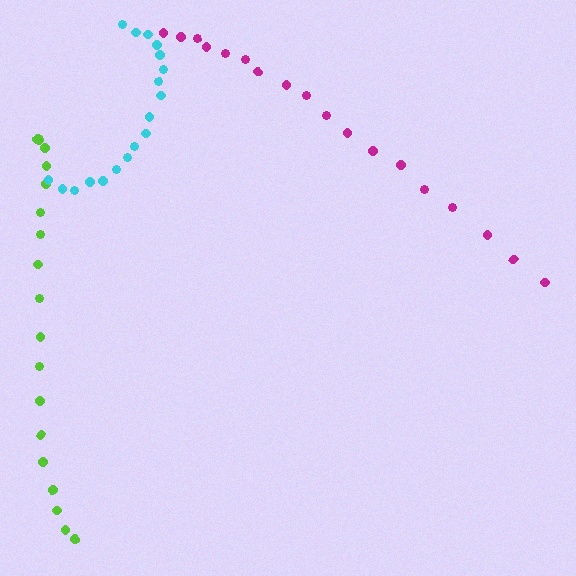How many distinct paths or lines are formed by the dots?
There are 3 distinct paths.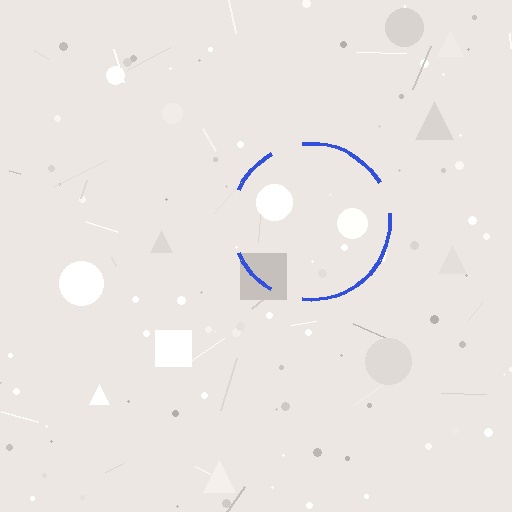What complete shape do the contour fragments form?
The contour fragments form a circle.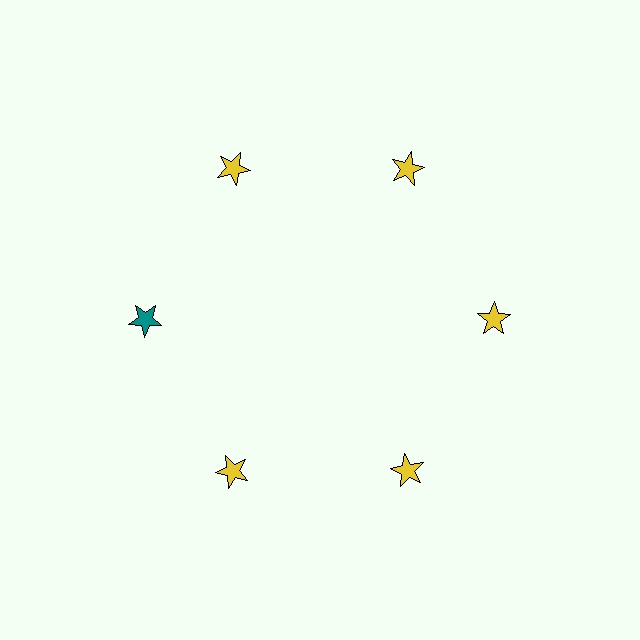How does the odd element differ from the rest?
It has a different color: teal instead of yellow.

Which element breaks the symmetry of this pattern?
The teal star at roughly the 9 o'clock position breaks the symmetry. All other shapes are yellow stars.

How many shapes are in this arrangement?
There are 6 shapes arranged in a ring pattern.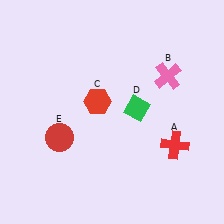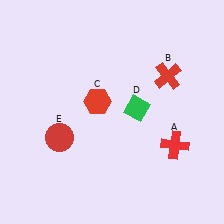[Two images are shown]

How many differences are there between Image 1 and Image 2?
There is 1 difference between the two images.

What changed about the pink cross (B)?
In Image 1, B is pink. In Image 2, it changed to red.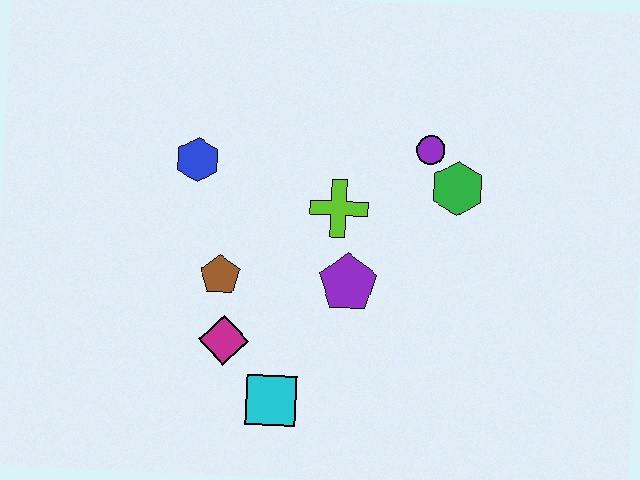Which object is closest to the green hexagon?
The purple circle is closest to the green hexagon.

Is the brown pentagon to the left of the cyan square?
Yes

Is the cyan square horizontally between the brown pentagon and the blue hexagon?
No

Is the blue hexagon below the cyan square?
No